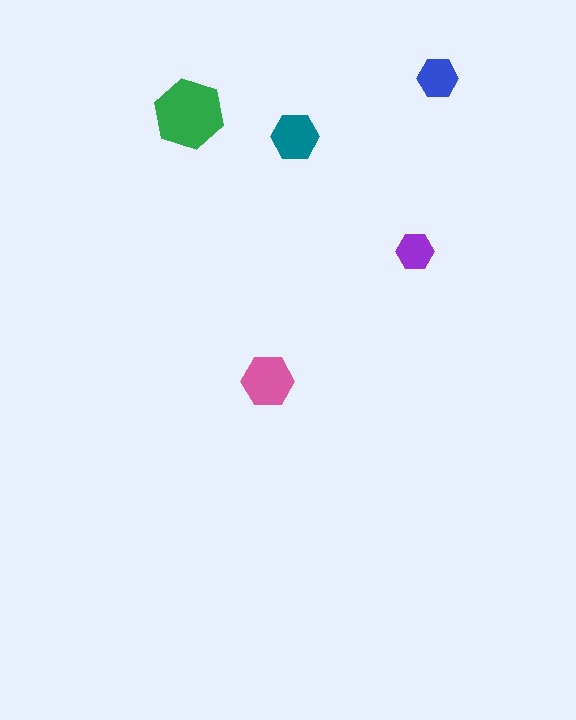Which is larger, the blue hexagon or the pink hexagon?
The pink one.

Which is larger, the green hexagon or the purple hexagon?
The green one.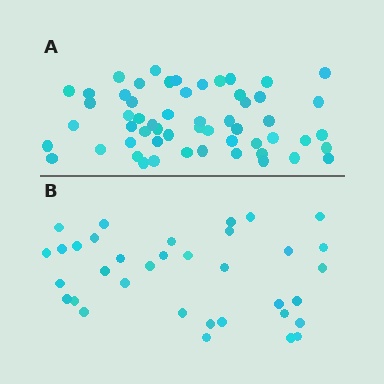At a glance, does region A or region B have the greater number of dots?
Region A (the top region) has more dots.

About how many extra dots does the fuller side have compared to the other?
Region A has approximately 20 more dots than region B.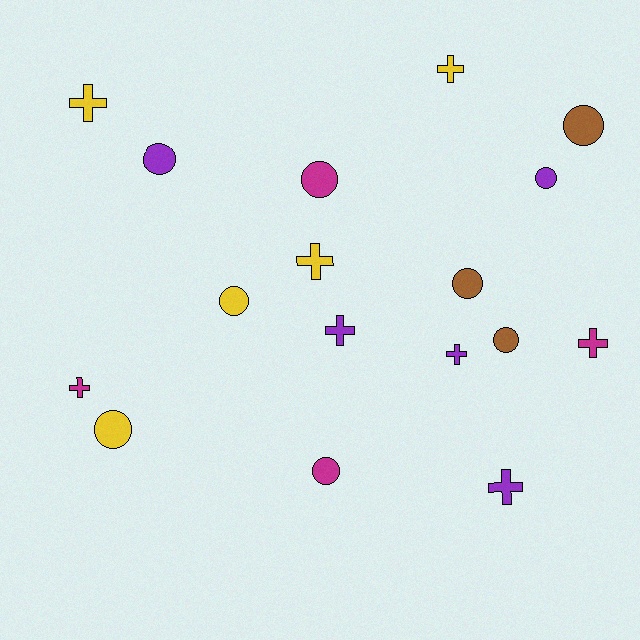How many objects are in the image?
There are 17 objects.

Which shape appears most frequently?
Circle, with 9 objects.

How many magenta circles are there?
There are 2 magenta circles.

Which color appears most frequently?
Yellow, with 5 objects.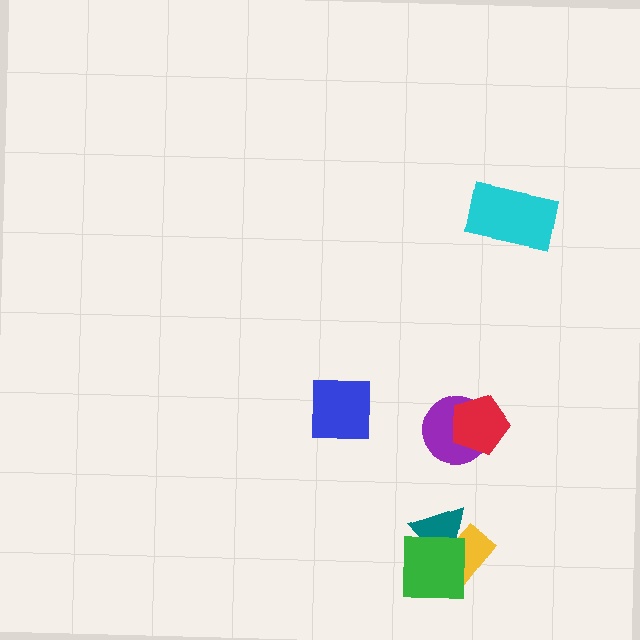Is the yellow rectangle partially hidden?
Yes, it is partially covered by another shape.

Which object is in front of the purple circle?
The red pentagon is in front of the purple circle.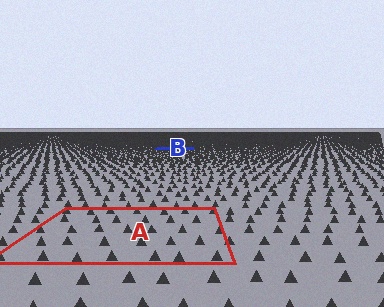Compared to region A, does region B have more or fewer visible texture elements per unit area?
Region B has more texture elements per unit area — they are packed more densely because it is farther away.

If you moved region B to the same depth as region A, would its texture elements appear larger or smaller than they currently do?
They would appear larger. At a closer depth, the same texture elements are projected at a bigger on-screen size.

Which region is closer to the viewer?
Region A is closer. The texture elements there are larger and more spread out.